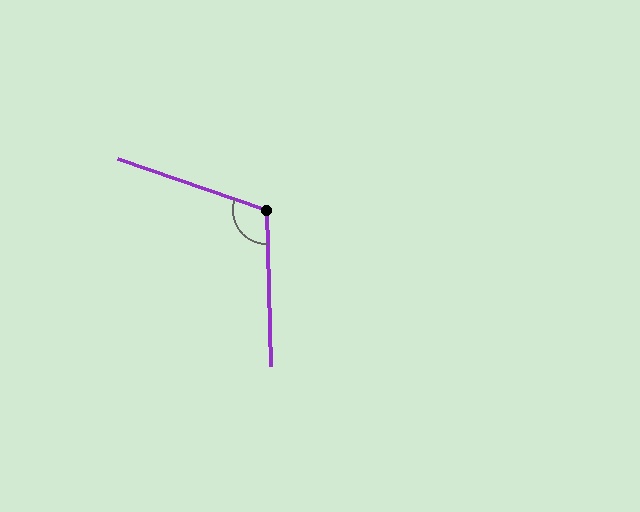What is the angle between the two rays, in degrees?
Approximately 110 degrees.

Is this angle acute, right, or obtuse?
It is obtuse.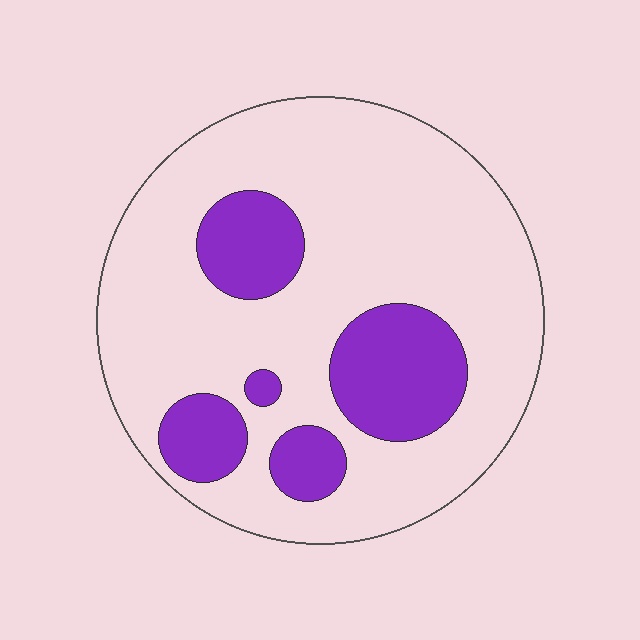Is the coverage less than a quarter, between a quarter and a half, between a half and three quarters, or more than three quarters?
Less than a quarter.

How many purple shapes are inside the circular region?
5.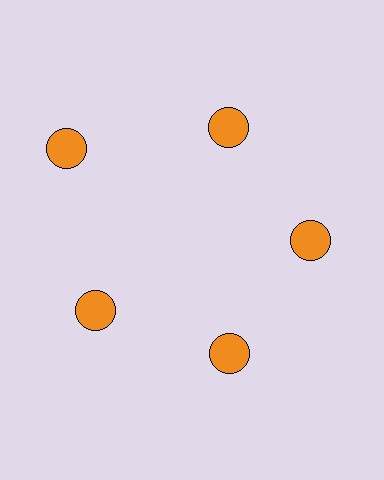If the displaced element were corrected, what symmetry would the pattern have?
It would have 5-fold rotational symmetry — the pattern would map onto itself every 72 degrees.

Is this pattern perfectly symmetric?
No. The 5 orange circles are arranged in a ring, but one element near the 10 o'clock position is pushed outward from the center, breaking the 5-fold rotational symmetry.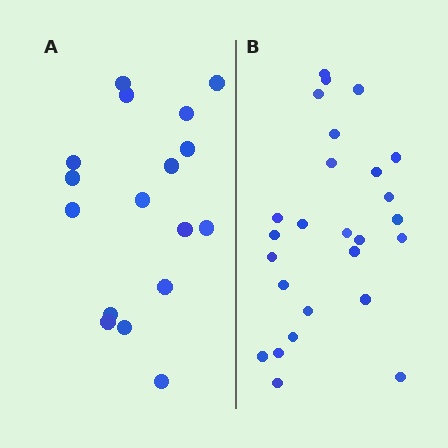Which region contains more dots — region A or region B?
Region B (the right region) has more dots.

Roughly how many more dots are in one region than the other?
Region B has roughly 8 or so more dots than region A.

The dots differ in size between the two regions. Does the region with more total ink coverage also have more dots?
No. Region A has more total ink coverage because its dots are larger, but region B actually contains more individual dots. Total area can be misleading — the number of items is what matters here.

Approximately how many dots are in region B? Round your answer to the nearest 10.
About 30 dots. (The exact count is 26, which rounds to 30.)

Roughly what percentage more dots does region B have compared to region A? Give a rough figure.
About 55% more.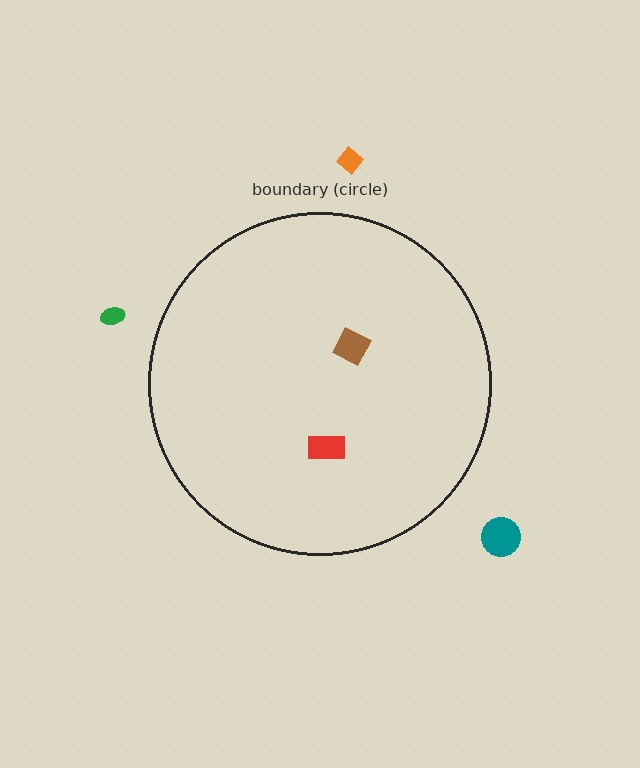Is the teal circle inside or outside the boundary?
Outside.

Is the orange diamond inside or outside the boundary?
Outside.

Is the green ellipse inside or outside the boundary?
Outside.